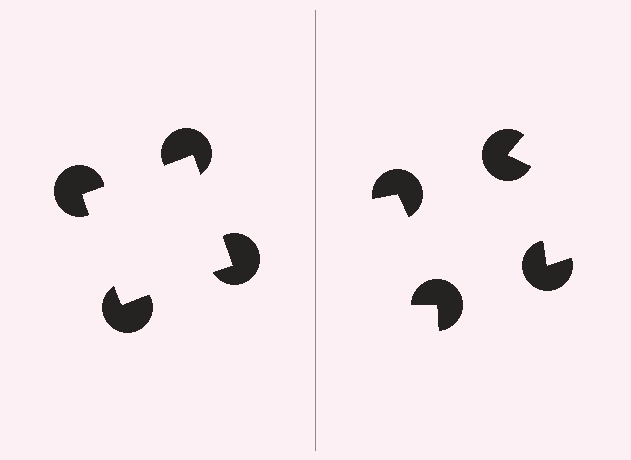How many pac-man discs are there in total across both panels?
8 — 4 on each side.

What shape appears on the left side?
An illusory square.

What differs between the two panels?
The pac-man discs are positioned identically on both sides; only the wedge orientations differ. On the left they align to a square; on the right they are misaligned.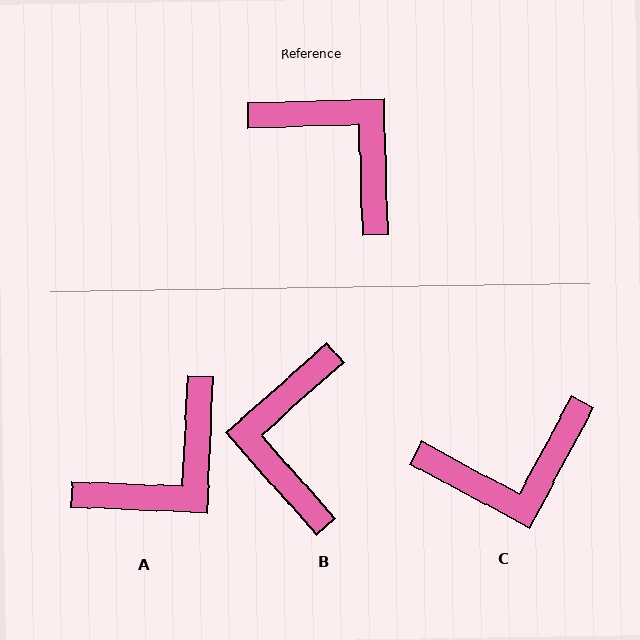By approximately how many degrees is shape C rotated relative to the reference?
Approximately 120 degrees clockwise.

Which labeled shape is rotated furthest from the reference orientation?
B, about 130 degrees away.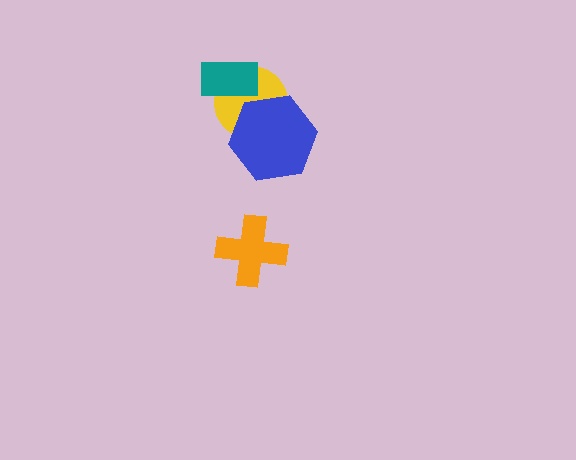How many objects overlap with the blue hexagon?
1 object overlaps with the blue hexagon.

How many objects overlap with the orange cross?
0 objects overlap with the orange cross.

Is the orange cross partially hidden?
No, no other shape covers it.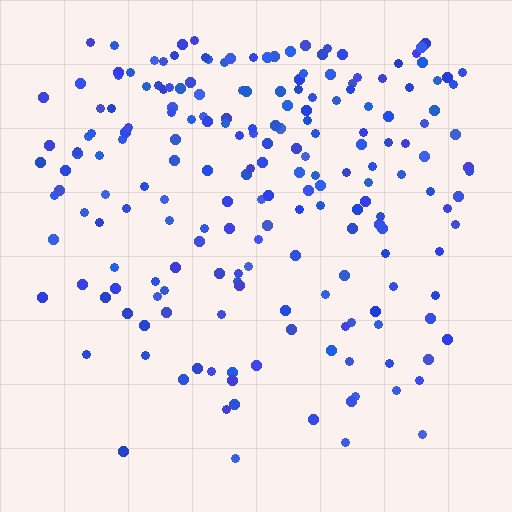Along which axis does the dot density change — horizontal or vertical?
Vertical.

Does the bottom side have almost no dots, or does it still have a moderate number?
Still a moderate number, just noticeably fewer than the top.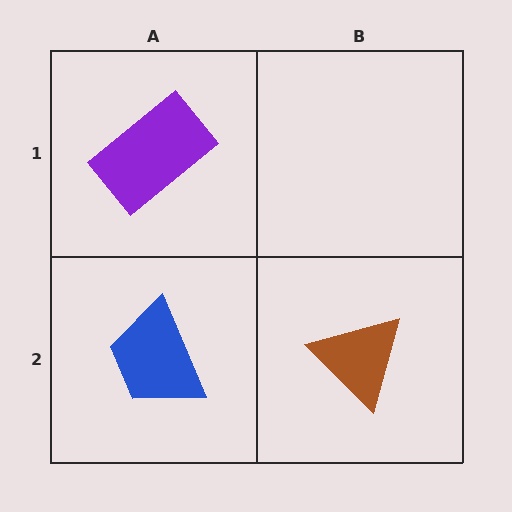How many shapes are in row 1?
1 shape.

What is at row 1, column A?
A purple rectangle.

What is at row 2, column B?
A brown triangle.